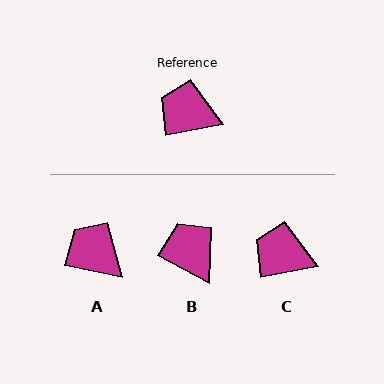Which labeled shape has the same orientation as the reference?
C.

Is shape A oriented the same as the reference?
No, it is off by about 22 degrees.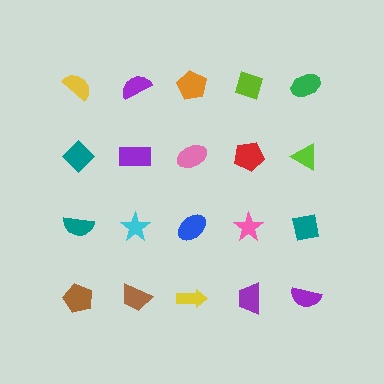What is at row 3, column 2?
A cyan star.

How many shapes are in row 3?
5 shapes.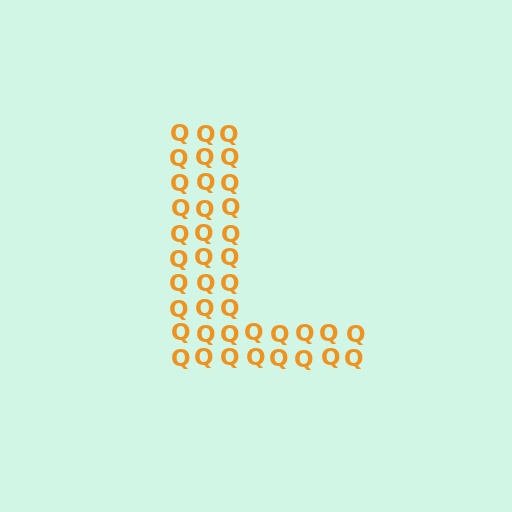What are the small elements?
The small elements are letter Q's.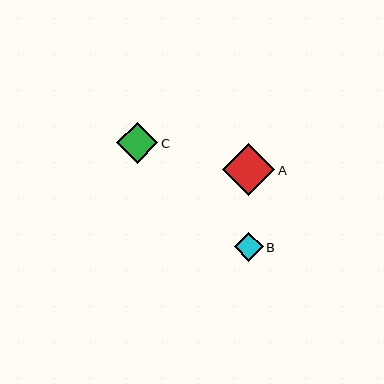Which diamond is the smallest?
Diamond B is the smallest with a size of approximately 29 pixels.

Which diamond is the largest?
Diamond A is the largest with a size of approximately 52 pixels.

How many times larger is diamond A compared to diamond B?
Diamond A is approximately 1.8 times the size of diamond B.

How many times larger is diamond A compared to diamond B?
Diamond A is approximately 1.8 times the size of diamond B.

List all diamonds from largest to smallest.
From largest to smallest: A, C, B.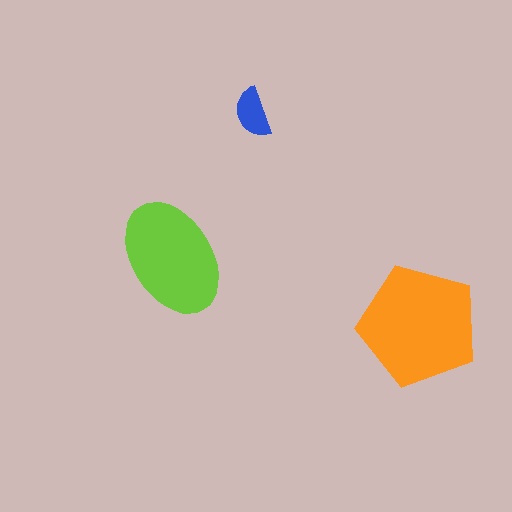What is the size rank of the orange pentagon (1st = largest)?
1st.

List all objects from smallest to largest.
The blue semicircle, the lime ellipse, the orange pentagon.